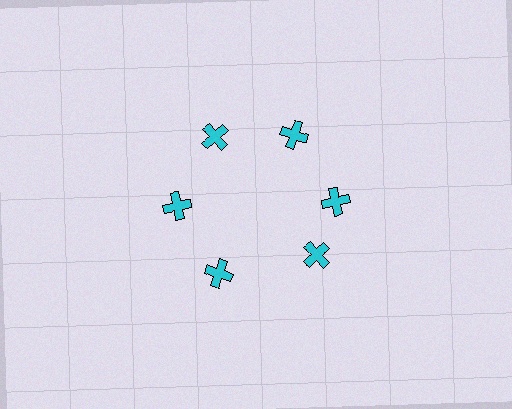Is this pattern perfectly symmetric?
No. The 6 cyan crosses are arranged in a ring, but one element near the 5 o'clock position is rotated out of alignment along the ring, breaking the 6-fold rotational symmetry.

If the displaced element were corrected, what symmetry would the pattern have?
It would have 6-fold rotational symmetry — the pattern would map onto itself every 60 degrees.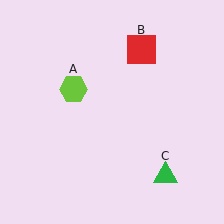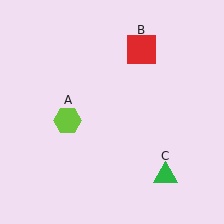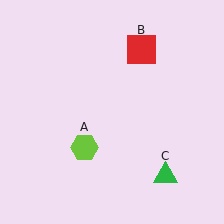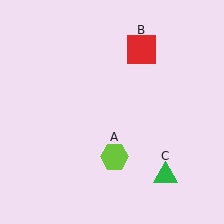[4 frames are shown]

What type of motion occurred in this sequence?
The lime hexagon (object A) rotated counterclockwise around the center of the scene.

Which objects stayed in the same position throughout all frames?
Red square (object B) and green triangle (object C) remained stationary.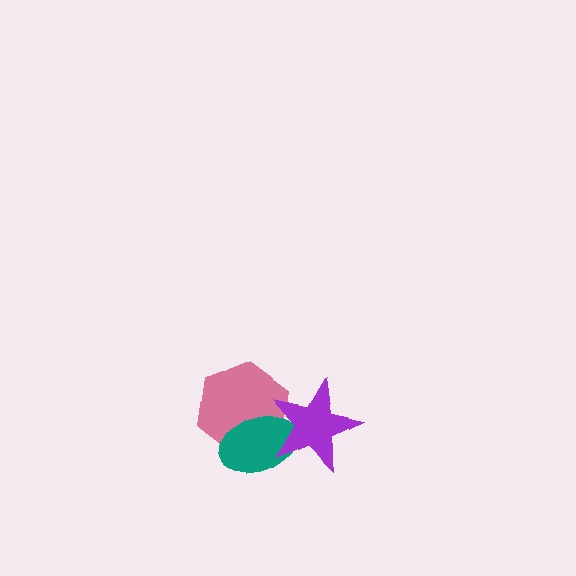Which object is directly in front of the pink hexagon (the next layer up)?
The teal ellipse is directly in front of the pink hexagon.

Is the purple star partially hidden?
No, no other shape covers it.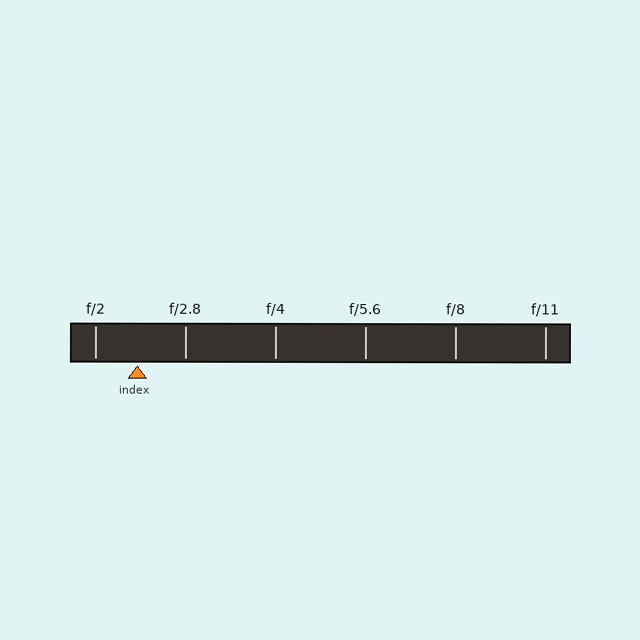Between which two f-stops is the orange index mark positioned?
The index mark is between f/2 and f/2.8.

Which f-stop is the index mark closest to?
The index mark is closest to f/2.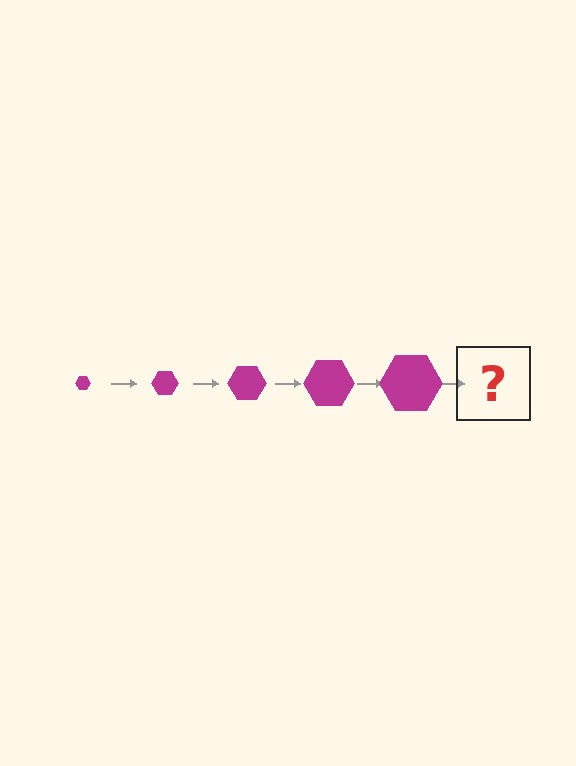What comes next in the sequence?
The next element should be a magenta hexagon, larger than the previous one.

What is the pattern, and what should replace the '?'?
The pattern is that the hexagon gets progressively larger each step. The '?' should be a magenta hexagon, larger than the previous one.